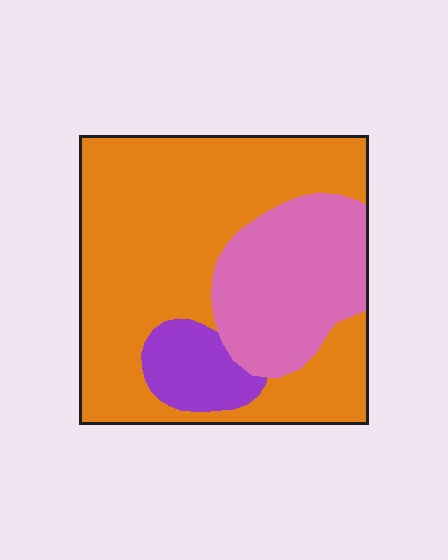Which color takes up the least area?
Purple, at roughly 10%.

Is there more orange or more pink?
Orange.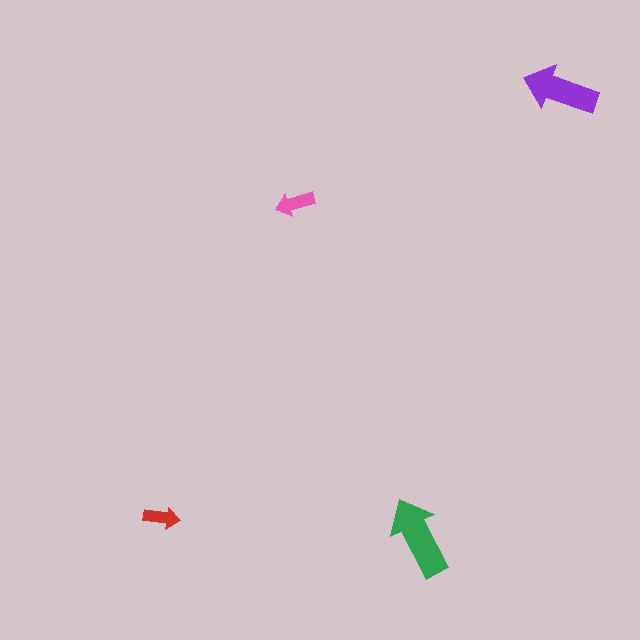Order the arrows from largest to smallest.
the green one, the purple one, the pink one, the red one.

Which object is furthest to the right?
The purple arrow is rightmost.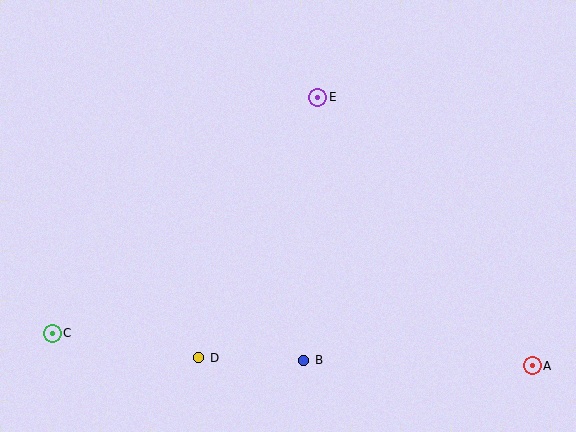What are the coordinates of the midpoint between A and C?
The midpoint between A and C is at (292, 350).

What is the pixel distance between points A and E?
The distance between A and E is 344 pixels.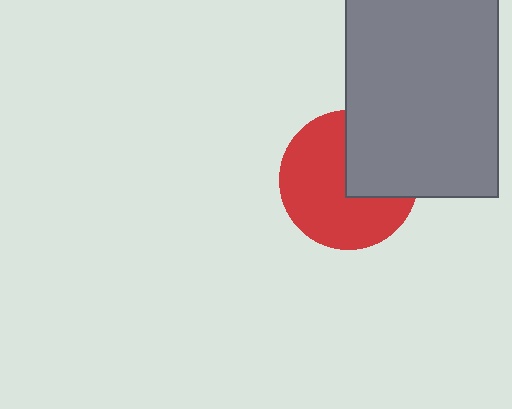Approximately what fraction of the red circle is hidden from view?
Roughly 35% of the red circle is hidden behind the gray rectangle.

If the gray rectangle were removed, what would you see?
You would see the complete red circle.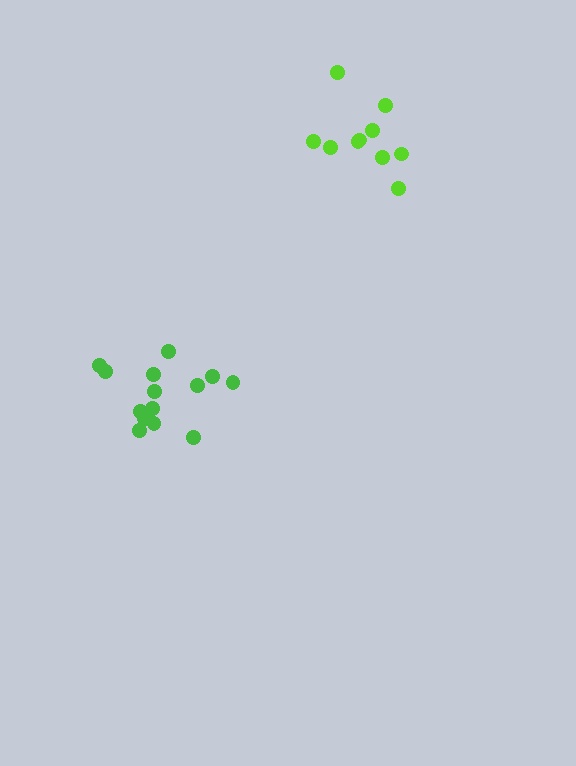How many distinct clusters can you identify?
There are 2 distinct clusters.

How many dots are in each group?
Group 1: 10 dots, Group 2: 14 dots (24 total).